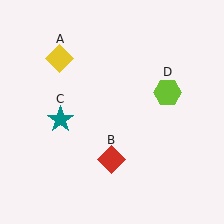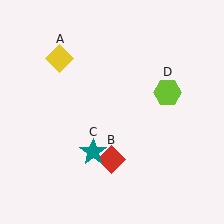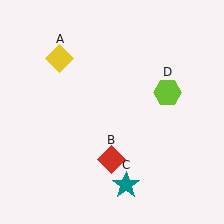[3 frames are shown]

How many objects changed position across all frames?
1 object changed position: teal star (object C).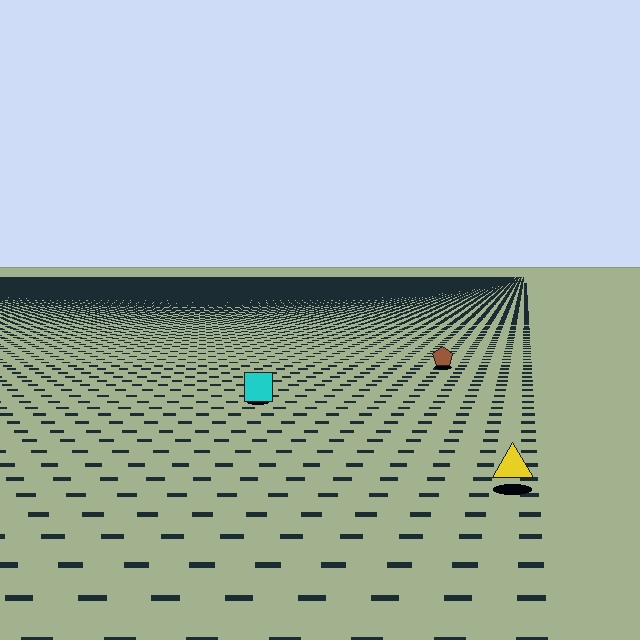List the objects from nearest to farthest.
From nearest to farthest: the yellow triangle, the cyan square, the brown pentagon.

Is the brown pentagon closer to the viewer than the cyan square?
No. The cyan square is closer — you can tell from the texture gradient: the ground texture is coarser near it.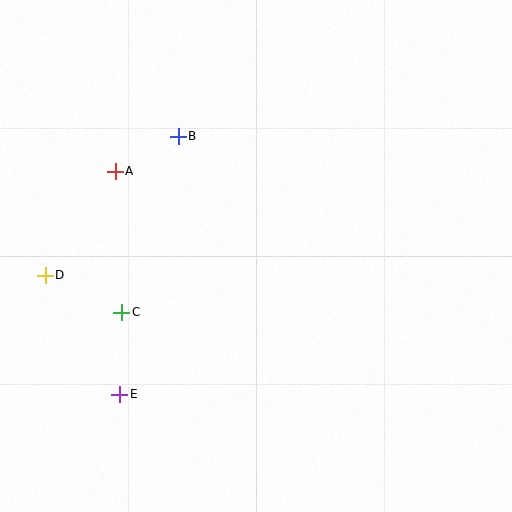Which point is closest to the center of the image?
Point B at (178, 136) is closest to the center.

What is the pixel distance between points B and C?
The distance between B and C is 185 pixels.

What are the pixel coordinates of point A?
Point A is at (115, 171).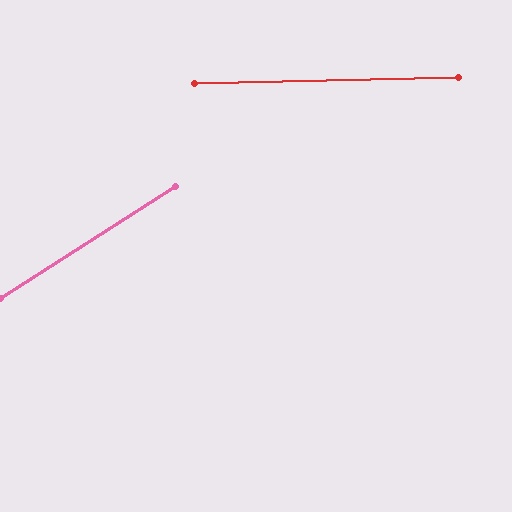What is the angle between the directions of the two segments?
Approximately 31 degrees.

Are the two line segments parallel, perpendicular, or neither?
Neither parallel nor perpendicular — they differ by about 31°.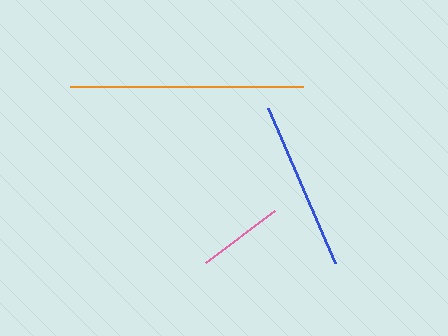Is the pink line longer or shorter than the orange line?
The orange line is longer than the pink line.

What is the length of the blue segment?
The blue segment is approximately 169 pixels long.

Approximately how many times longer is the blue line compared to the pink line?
The blue line is approximately 2.0 times the length of the pink line.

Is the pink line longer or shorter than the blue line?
The blue line is longer than the pink line.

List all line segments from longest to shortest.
From longest to shortest: orange, blue, pink.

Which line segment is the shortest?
The pink line is the shortest at approximately 87 pixels.